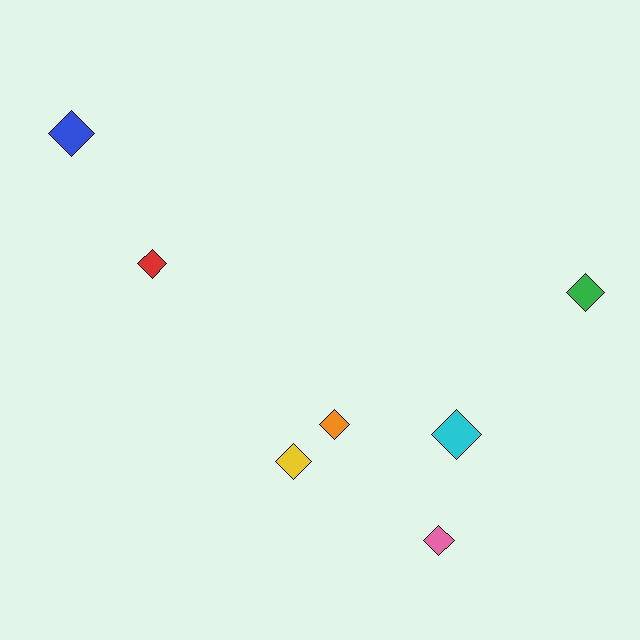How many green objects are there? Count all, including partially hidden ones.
There is 1 green object.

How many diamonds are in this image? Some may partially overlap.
There are 7 diamonds.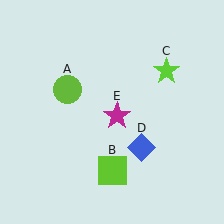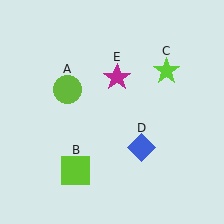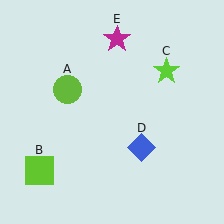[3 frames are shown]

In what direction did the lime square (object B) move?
The lime square (object B) moved left.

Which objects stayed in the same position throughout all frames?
Lime circle (object A) and lime star (object C) and blue diamond (object D) remained stationary.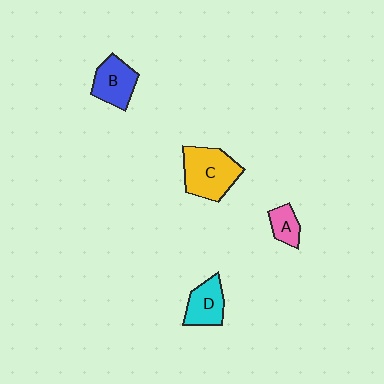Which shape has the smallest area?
Shape A (pink).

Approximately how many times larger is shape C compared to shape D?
Approximately 1.6 times.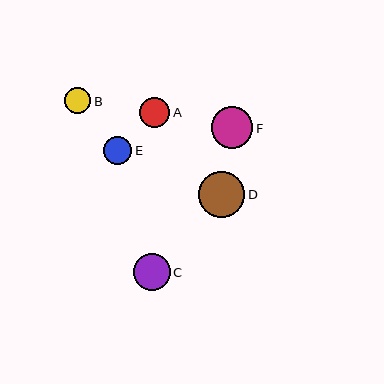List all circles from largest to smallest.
From largest to smallest: D, F, C, A, E, B.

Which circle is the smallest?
Circle B is the smallest with a size of approximately 26 pixels.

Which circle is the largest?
Circle D is the largest with a size of approximately 47 pixels.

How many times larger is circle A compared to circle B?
Circle A is approximately 1.2 times the size of circle B.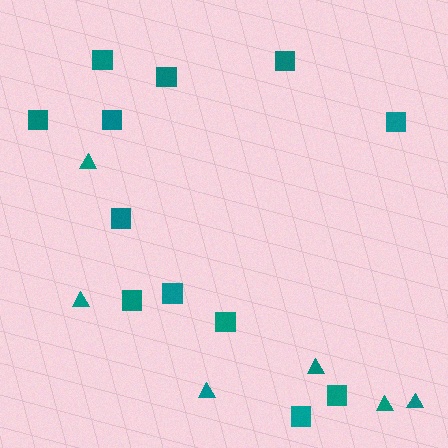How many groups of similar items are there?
There are 2 groups: one group of triangles (6) and one group of squares (12).